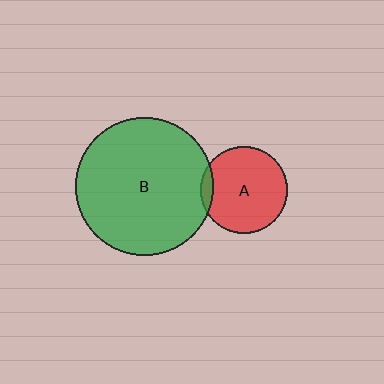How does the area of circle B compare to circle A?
Approximately 2.5 times.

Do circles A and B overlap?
Yes.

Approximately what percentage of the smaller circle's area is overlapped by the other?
Approximately 5%.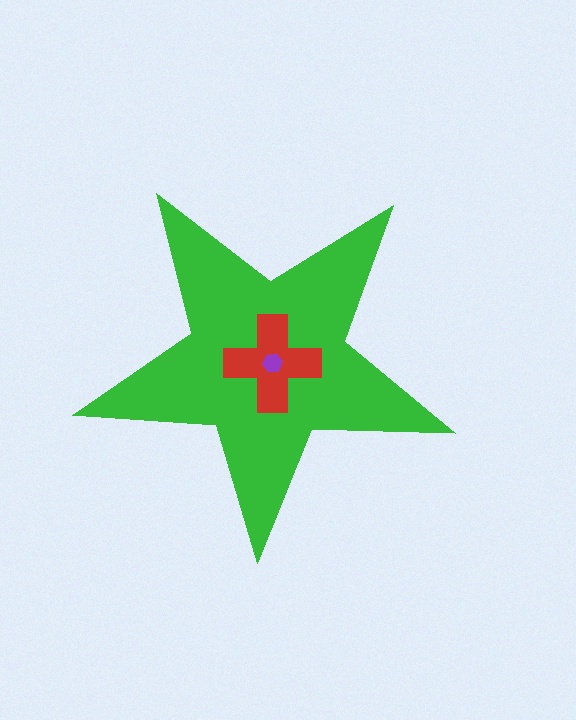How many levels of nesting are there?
3.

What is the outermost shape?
The green star.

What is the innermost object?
The purple hexagon.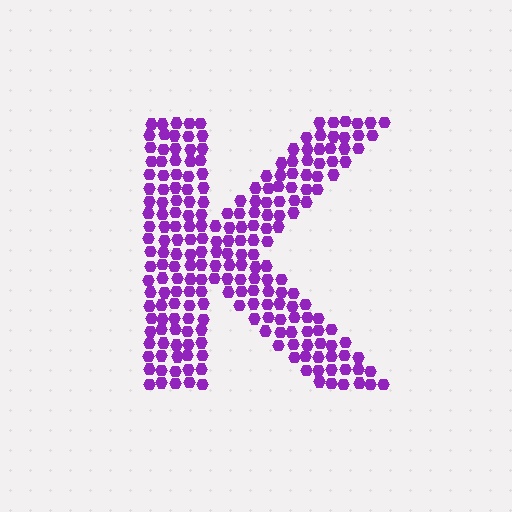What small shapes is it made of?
It is made of small hexagons.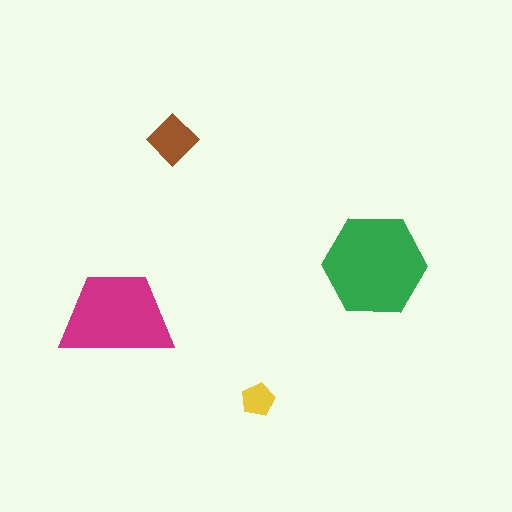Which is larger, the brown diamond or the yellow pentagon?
The brown diamond.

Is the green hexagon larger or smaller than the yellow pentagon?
Larger.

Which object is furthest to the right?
The green hexagon is rightmost.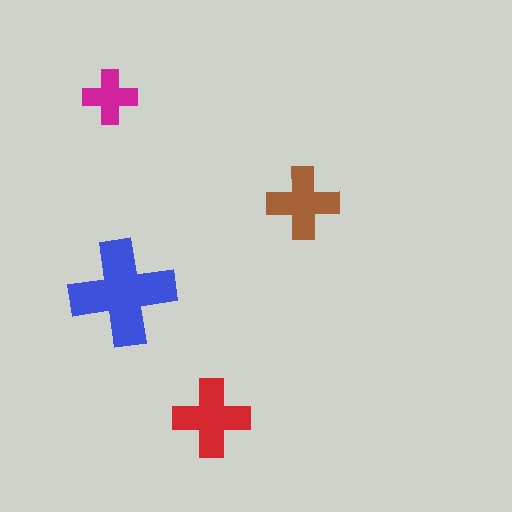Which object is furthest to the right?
The brown cross is rightmost.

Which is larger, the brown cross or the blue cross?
The blue one.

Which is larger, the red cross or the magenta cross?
The red one.